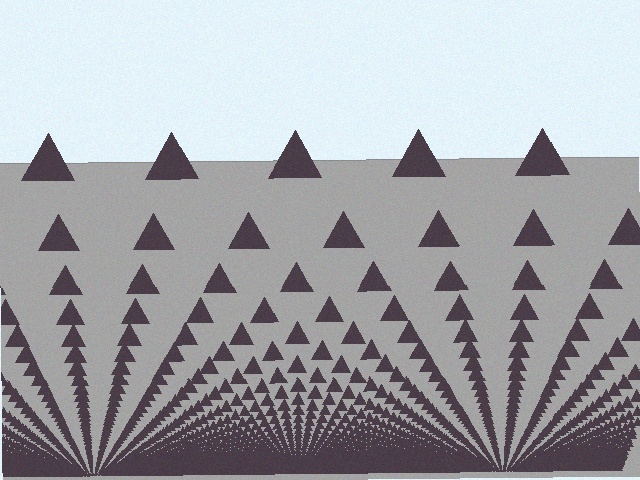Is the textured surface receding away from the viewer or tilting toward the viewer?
The surface appears to tilt toward the viewer. Texture elements get larger and sparser toward the top.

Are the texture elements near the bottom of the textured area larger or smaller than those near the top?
Smaller. The gradient is inverted — elements near the bottom are smaller and denser.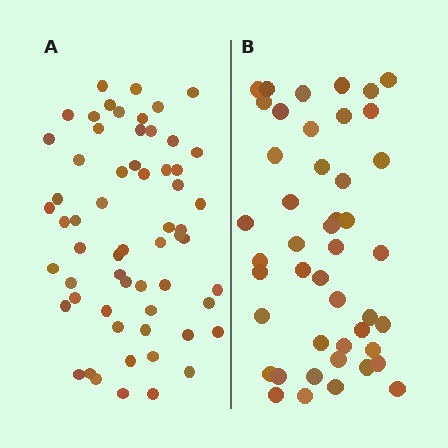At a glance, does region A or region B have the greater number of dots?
Region A (the left region) has more dots.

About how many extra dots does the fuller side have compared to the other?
Region A has approximately 15 more dots than region B.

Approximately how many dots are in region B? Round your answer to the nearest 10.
About 40 dots. (The exact count is 45, which rounds to 40.)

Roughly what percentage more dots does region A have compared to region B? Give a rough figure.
About 35% more.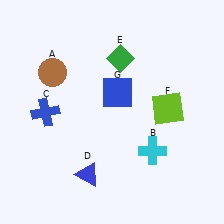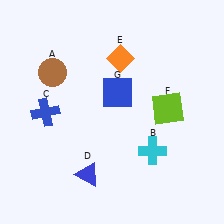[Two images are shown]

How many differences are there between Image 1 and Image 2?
There is 1 difference between the two images.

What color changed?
The diamond (E) changed from green in Image 1 to orange in Image 2.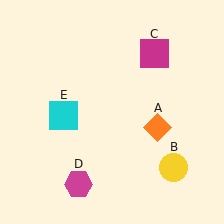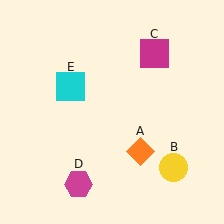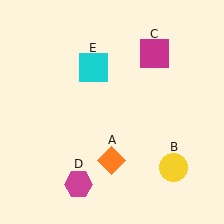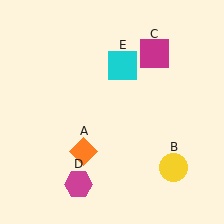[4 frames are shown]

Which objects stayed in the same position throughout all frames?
Yellow circle (object B) and magenta square (object C) and magenta hexagon (object D) remained stationary.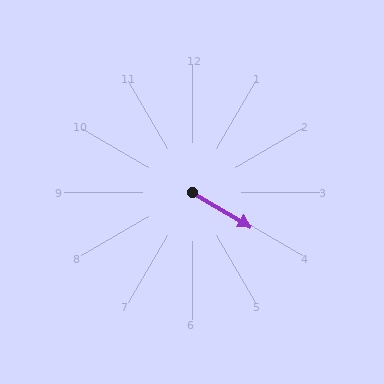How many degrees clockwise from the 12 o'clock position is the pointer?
Approximately 121 degrees.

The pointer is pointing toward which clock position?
Roughly 4 o'clock.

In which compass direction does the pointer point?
Southeast.